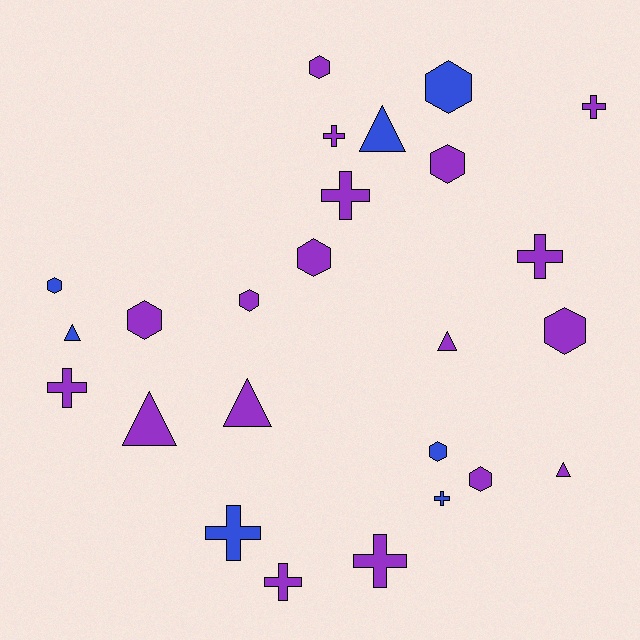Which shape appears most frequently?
Hexagon, with 10 objects.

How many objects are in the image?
There are 25 objects.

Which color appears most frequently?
Purple, with 18 objects.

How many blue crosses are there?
There are 2 blue crosses.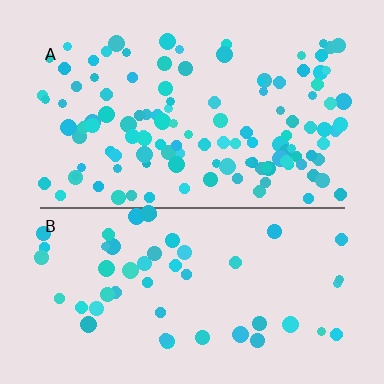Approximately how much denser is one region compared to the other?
Approximately 2.5× — region A over region B.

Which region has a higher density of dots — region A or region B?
A (the top).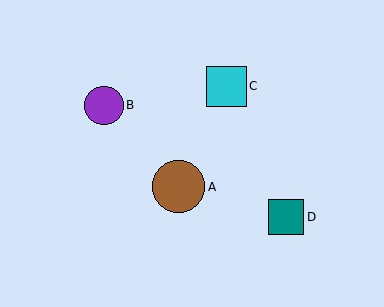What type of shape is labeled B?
Shape B is a purple circle.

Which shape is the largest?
The brown circle (labeled A) is the largest.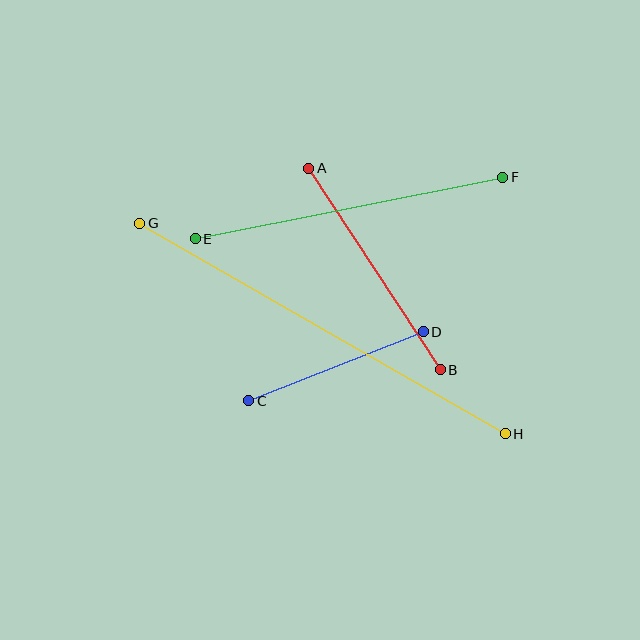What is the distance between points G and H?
The distance is approximately 422 pixels.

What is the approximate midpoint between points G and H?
The midpoint is at approximately (322, 328) pixels.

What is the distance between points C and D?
The distance is approximately 187 pixels.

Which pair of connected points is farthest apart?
Points G and H are farthest apart.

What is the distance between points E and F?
The distance is approximately 313 pixels.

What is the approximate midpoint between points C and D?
The midpoint is at approximately (336, 366) pixels.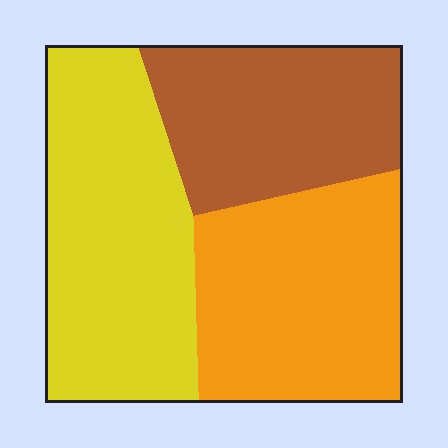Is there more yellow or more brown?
Yellow.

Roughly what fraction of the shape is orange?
Orange covers 34% of the shape.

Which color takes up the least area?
Brown, at roughly 30%.